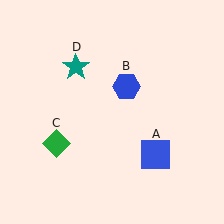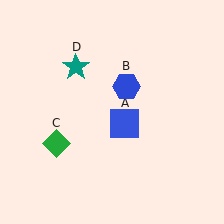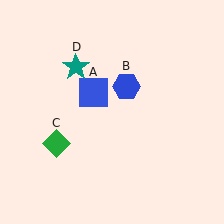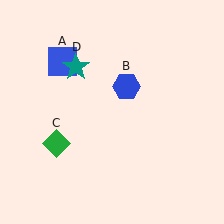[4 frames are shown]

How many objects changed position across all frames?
1 object changed position: blue square (object A).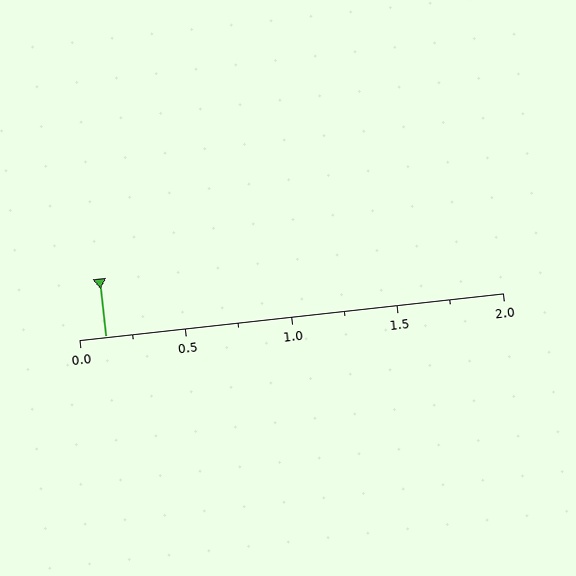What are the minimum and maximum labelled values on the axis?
The axis runs from 0.0 to 2.0.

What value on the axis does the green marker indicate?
The marker indicates approximately 0.12.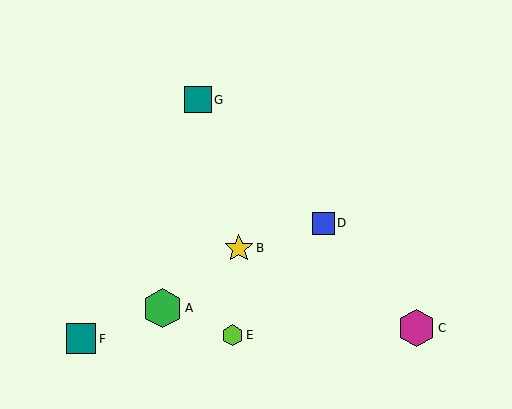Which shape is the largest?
The green hexagon (labeled A) is the largest.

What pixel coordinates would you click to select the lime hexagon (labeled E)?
Click at (233, 335) to select the lime hexagon E.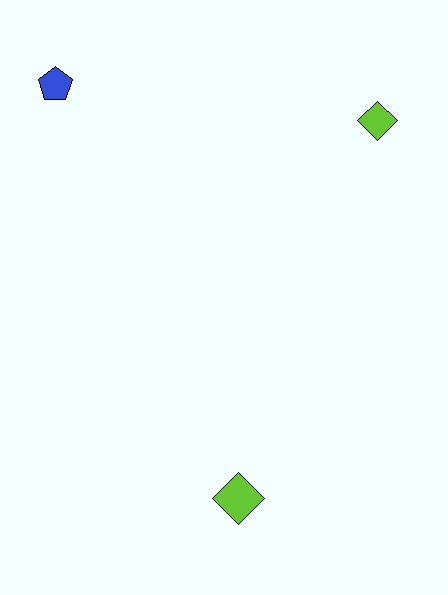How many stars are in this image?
There are no stars.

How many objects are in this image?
There are 3 objects.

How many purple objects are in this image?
There are no purple objects.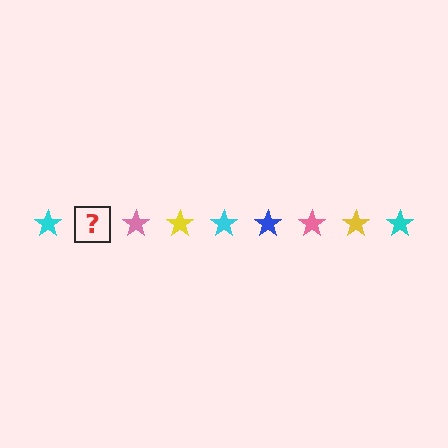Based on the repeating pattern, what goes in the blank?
The blank should be a blue star.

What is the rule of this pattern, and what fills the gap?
The rule is that the pattern cycles through cyan, blue, pink, yellow stars. The gap should be filled with a blue star.